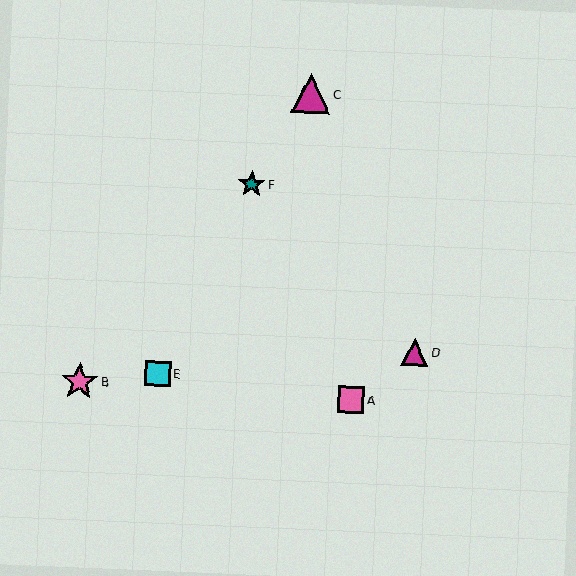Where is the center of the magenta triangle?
The center of the magenta triangle is at (415, 352).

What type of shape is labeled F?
Shape F is a teal star.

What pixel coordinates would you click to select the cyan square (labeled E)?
Click at (158, 374) to select the cyan square E.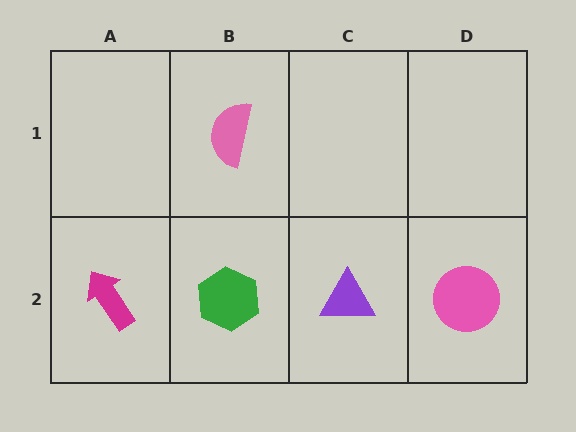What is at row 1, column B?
A pink semicircle.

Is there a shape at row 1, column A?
No, that cell is empty.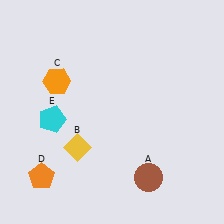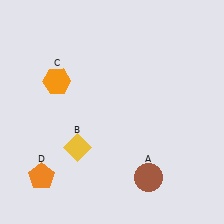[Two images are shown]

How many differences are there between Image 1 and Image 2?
There is 1 difference between the two images.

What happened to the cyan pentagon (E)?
The cyan pentagon (E) was removed in Image 2. It was in the bottom-left area of Image 1.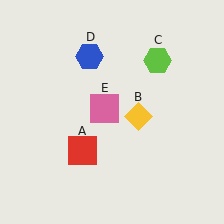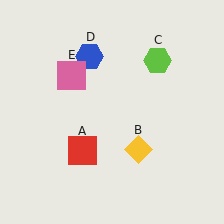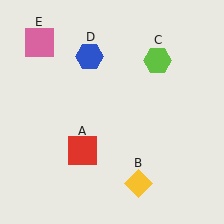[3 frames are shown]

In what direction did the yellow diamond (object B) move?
The yellow diamond (object B) moved down.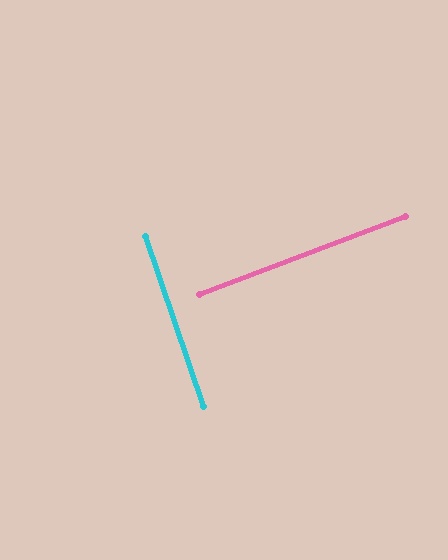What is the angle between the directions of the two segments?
Approximately 88 degrees.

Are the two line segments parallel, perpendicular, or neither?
Perpendicular — they meet at approximately 88°.